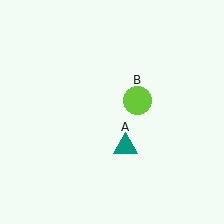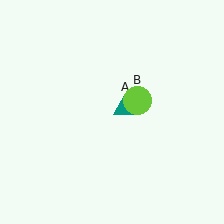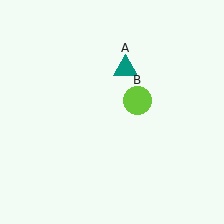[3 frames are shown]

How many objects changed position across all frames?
1 object changed position: teal triangle (object A).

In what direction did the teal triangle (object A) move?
The teal triangle (object A) moved up.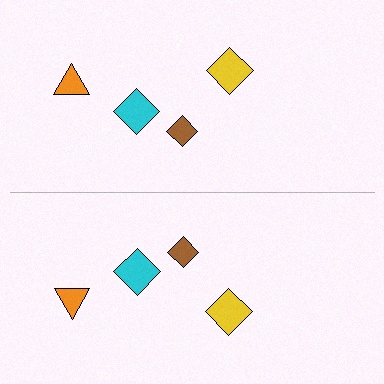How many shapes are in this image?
There are 8 shapes in this image.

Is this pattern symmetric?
Yes, this pattern has bilateral (reflection) symmetry.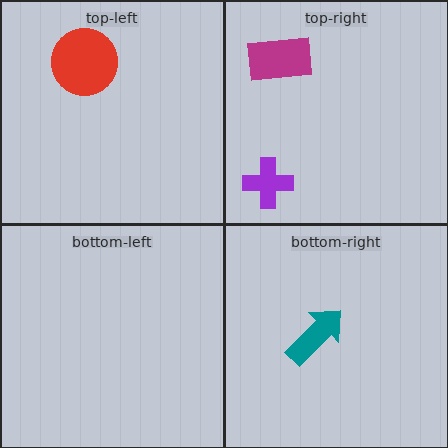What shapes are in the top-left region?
The red circle.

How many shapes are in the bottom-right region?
1.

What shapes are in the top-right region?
The magenta rectangle, the purple cross.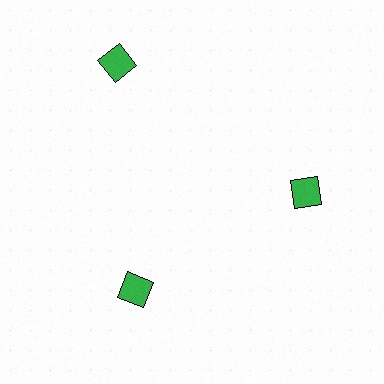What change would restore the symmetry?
The symmetry would be restored by moving it inward, back onto the ring so that all 3 squares sit at equal angles and equal distance from the center.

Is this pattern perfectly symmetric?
No. The 3 green squares are arranged in a ring, but one element near the 11 o'clock position is pushed outward from the center, breaking the 3-fold rotational symmetry.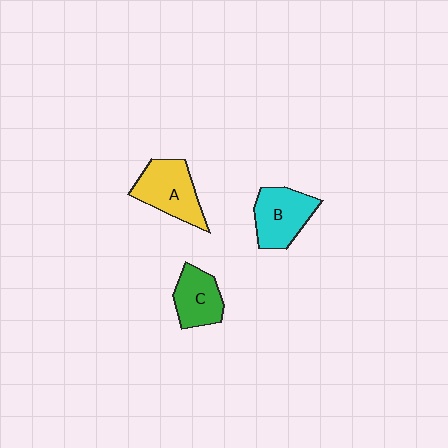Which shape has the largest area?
Shape A (yellow).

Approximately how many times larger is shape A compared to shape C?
Approximately 1.3 times.